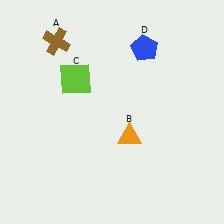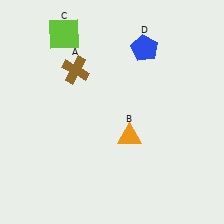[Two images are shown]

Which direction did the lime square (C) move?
The lime square (C) moved up.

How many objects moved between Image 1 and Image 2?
2 objects moved between the two images.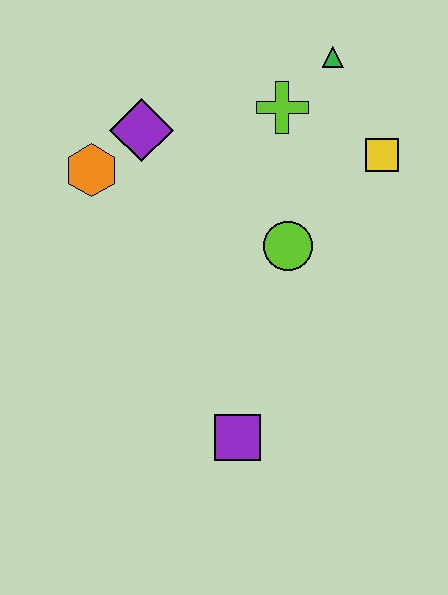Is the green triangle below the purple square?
No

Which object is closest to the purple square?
The lime circle is closest to the purple square.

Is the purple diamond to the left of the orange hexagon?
No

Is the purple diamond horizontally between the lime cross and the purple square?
No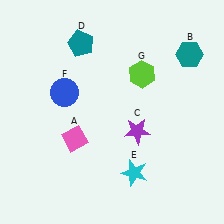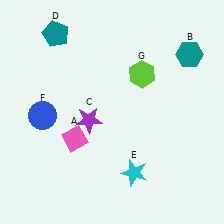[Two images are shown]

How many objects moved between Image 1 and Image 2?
3 objects moved between the two images.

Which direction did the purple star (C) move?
The purple star (C) moved left.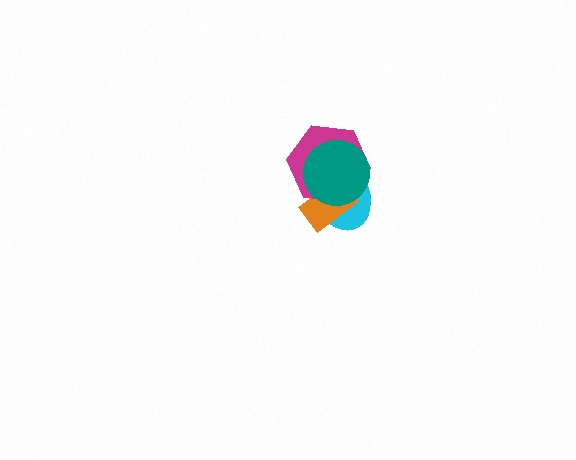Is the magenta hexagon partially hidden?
Yes, it is partially covered by another shape.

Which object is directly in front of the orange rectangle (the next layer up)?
The magenta hexagon is directly in front of the orange rectangle.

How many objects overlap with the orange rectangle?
3 objects overlap with the orange rectangle.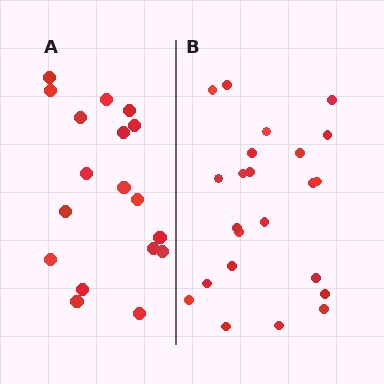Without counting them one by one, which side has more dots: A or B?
Region B (the right region) has more dots.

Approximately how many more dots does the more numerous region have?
Region B has about 5 more dots than region A.